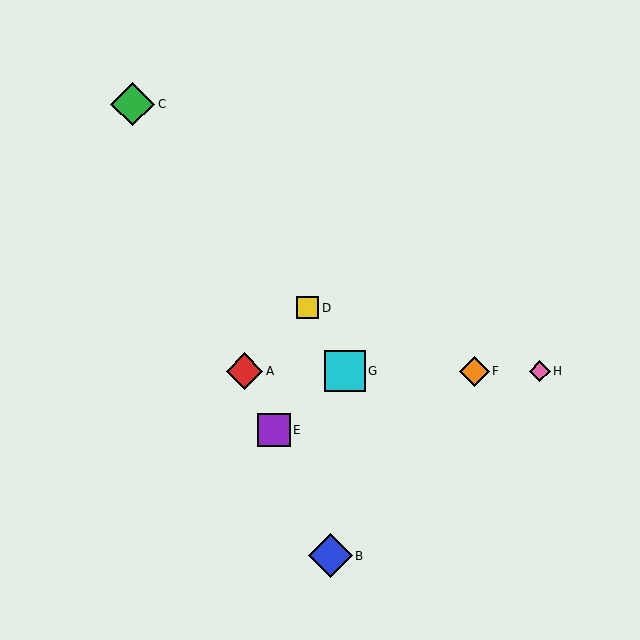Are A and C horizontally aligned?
No, A is at y≈371 and C is at y≈104.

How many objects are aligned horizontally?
4 objects (A, F, G, H) are aligned horizontally.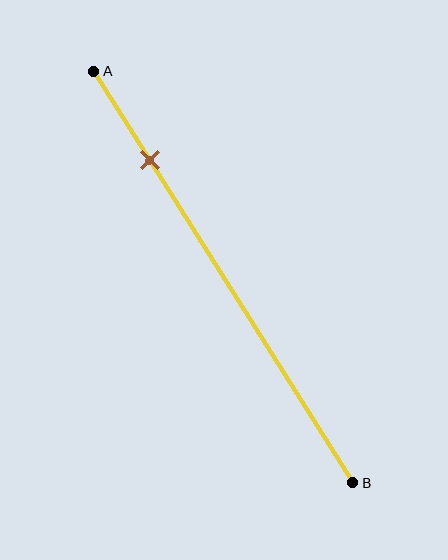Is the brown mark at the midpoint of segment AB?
No, the mark is at about 20% from A, not at the 50% midpoint.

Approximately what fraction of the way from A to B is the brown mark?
The brown mark is approximately 20% of the way from A to B.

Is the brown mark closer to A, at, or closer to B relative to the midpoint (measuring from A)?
The brown mark is closer to point A than the midpoint of segment AB.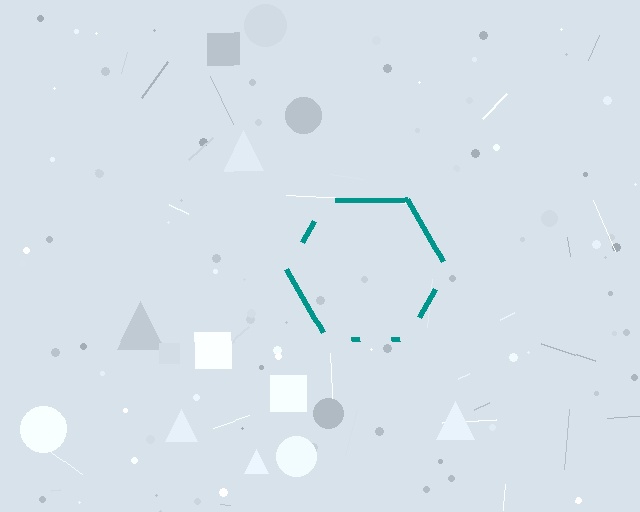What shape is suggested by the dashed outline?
The dashed outline suggests a hexagon.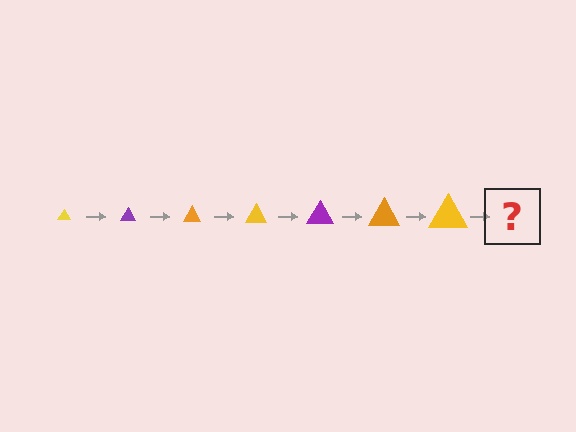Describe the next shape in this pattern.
It should be a purple triangle, larger than the previous one.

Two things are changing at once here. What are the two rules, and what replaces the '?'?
The two rules are that the triangle grows larger each step and the color cycles through yellow, purple, and orange. The '?' should be a purple triangle, larger than the previous one.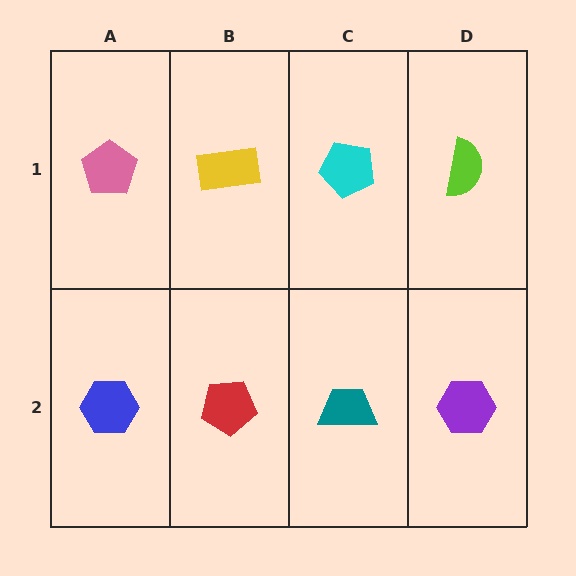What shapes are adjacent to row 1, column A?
A blue hexagon (row 2, column A), a yellow rectangle (row 1, column B).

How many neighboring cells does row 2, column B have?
3.